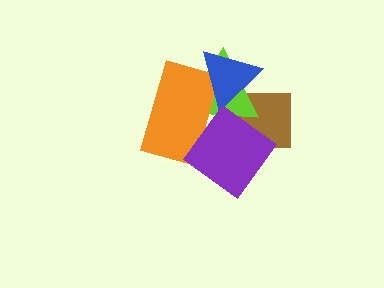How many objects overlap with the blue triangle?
4 objects overlap with the blue triangle.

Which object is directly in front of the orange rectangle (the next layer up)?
The blue triangle is directly in front of the orange rectangle.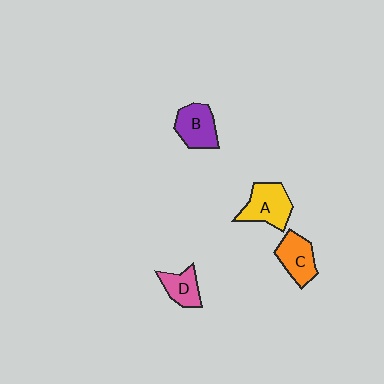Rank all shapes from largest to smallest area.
From largest to smallest: A (yellow), B (purple), C (orange), D (pink).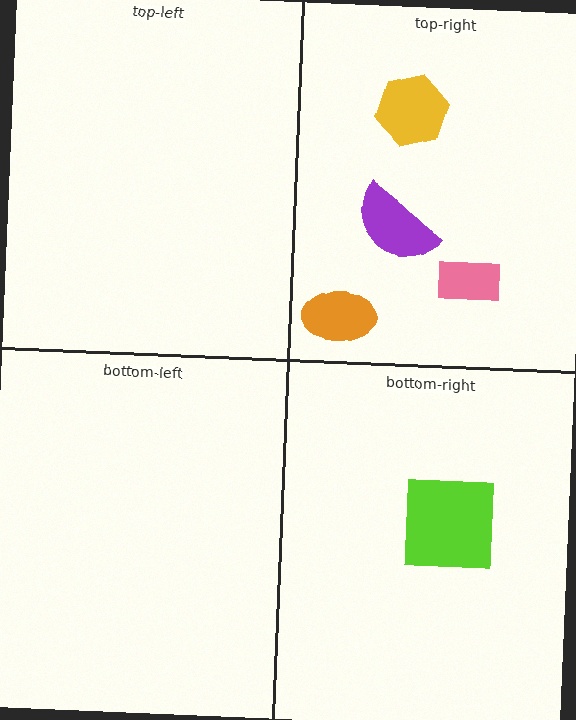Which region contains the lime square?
The bottom-right region.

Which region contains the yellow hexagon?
The top-right region.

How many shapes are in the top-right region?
4.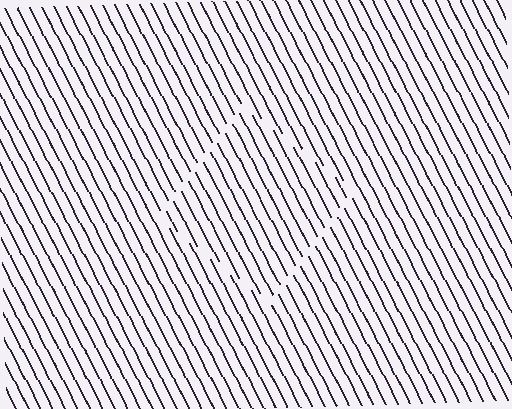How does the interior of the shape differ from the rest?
The interior of the shape contains the same grating, shifted by half a period — the contour is defined by the phase discontinuity where line-ends from the inner and outer gratings abut.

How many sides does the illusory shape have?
4 sides — the line-ends trace a square.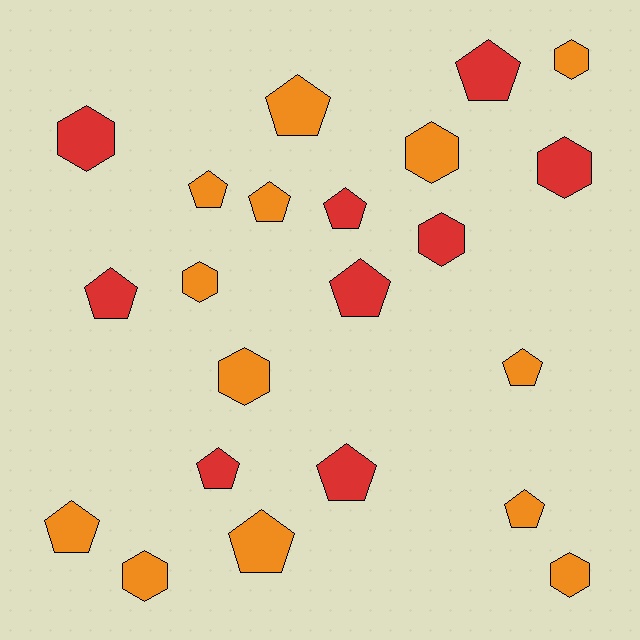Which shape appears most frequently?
Pentagon, with 13 objects.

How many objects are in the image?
There are 22 objects.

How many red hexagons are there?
There are 3 red hexagons.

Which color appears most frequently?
Orange, with 13 objects.